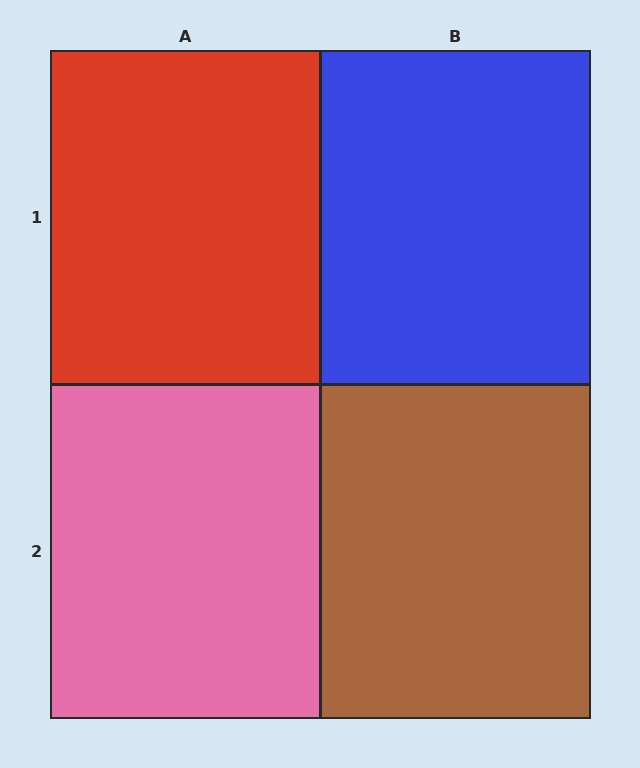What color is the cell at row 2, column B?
Brown.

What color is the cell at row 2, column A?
Pink.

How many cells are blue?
1 cell is blue.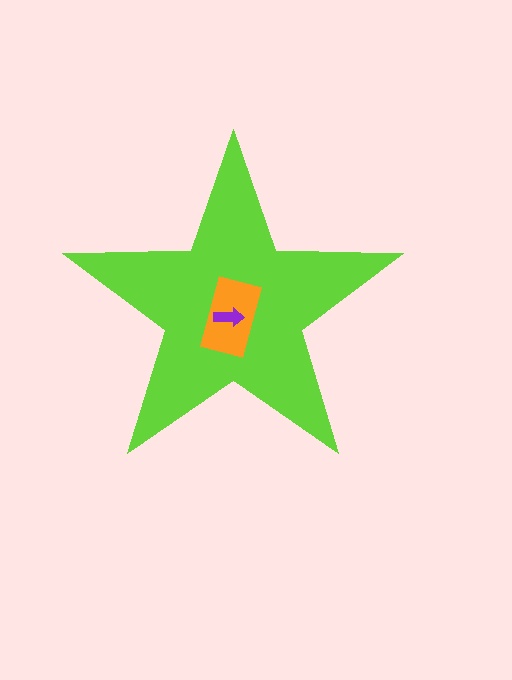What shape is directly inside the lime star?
The orange rectangle.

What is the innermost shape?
The purple arrow.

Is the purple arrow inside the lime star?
Yes.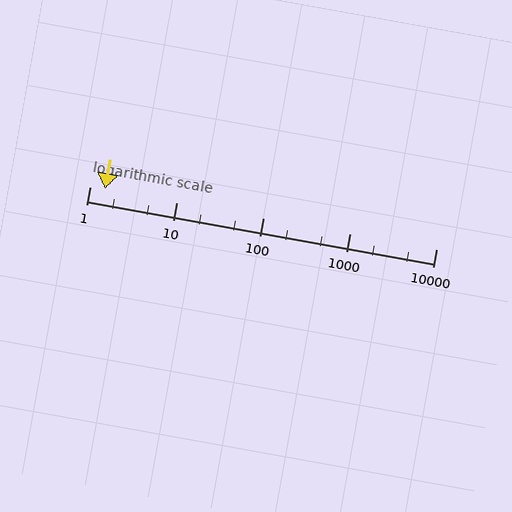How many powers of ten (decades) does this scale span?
The scale spans 4 decades, from 1 to 10000.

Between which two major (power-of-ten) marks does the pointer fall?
The pointer is between 1 and 10.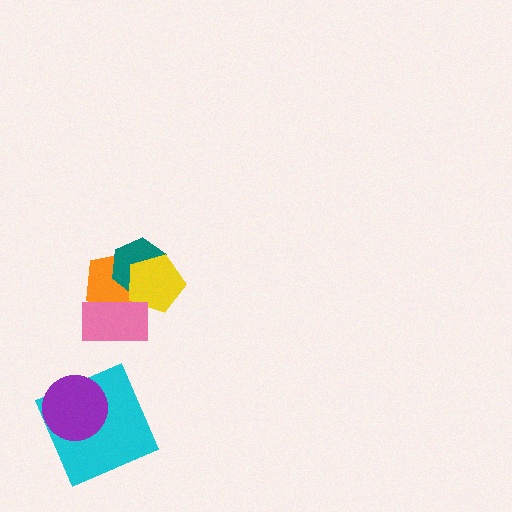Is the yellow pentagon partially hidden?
Yes, it is partially covered by another shape.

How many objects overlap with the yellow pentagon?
3 objects overlap with the yellow pentagon.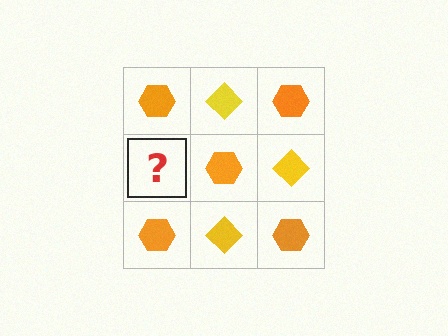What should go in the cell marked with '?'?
The missing cell should contain a yellow diamond.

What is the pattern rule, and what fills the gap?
The rule is that it alternates orange hexagon and yellow diamond in a checkerboard pattern. The gap should be filled with a yellow diamond.